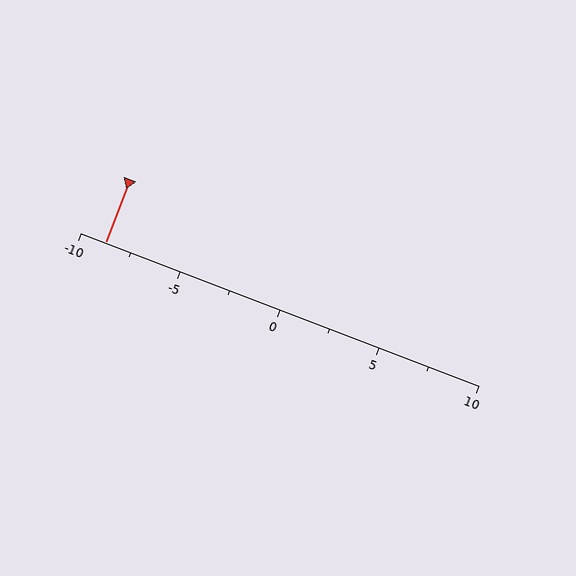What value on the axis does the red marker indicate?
The marker indicates approximately -8.8.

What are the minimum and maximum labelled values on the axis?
The axis runs from -10 to 10.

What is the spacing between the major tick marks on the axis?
The major ticks are spaced 5 apart.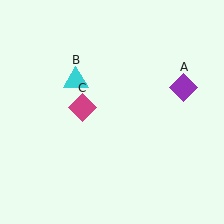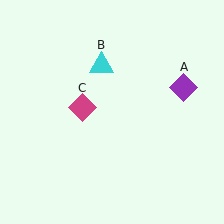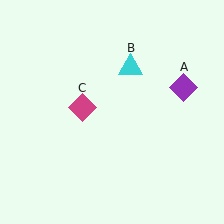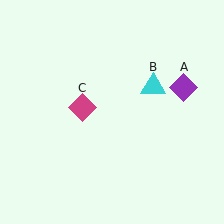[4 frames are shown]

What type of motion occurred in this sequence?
The cyan triangle (object B) rotated clockwise around the center of the scene.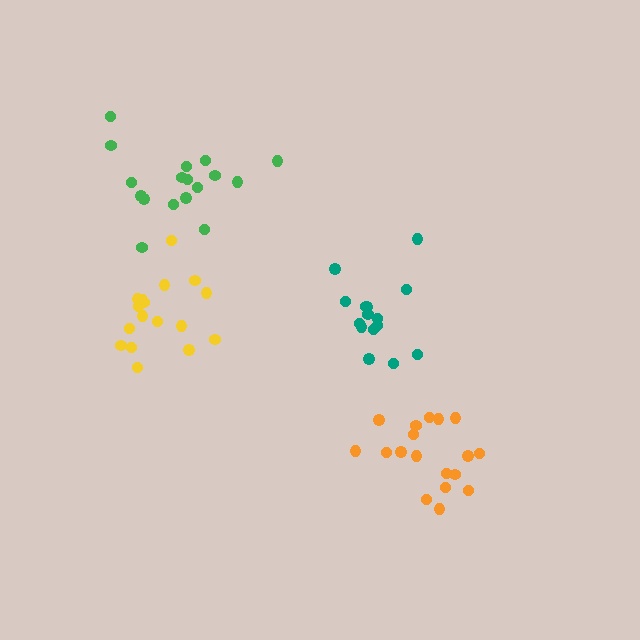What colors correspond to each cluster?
The clusters are colored: orange, green, teal, yellow.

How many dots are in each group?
Group 1: 18 dots, Group 2: 17 dots, Group 3: 15 dots, Group 4: 17 dots (67 total).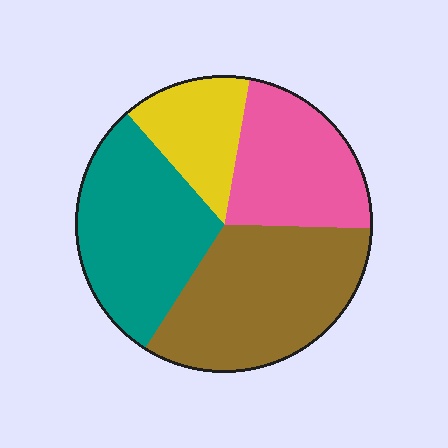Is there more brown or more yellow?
Brown.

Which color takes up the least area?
Yellow, at roughly 15%.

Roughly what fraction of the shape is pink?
Pink takes up less than a quarter of the shape.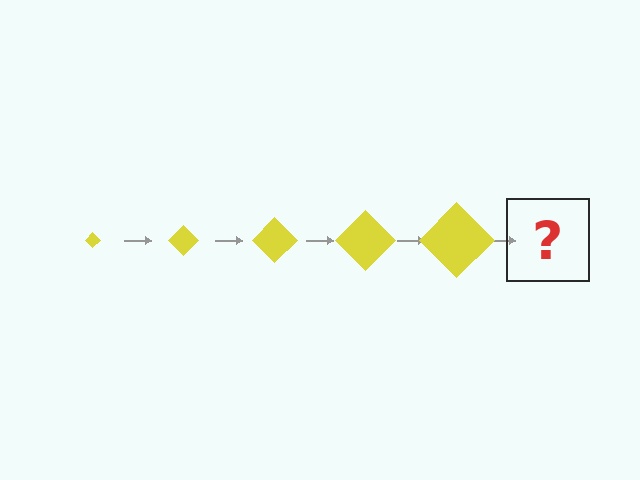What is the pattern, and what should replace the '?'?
The pattern is that the diamond gets progressively larger each step. The '?' should be a yellow diamond, larger than the previous one.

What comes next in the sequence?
The next element should be a yellow diamond, larger than the previous one.